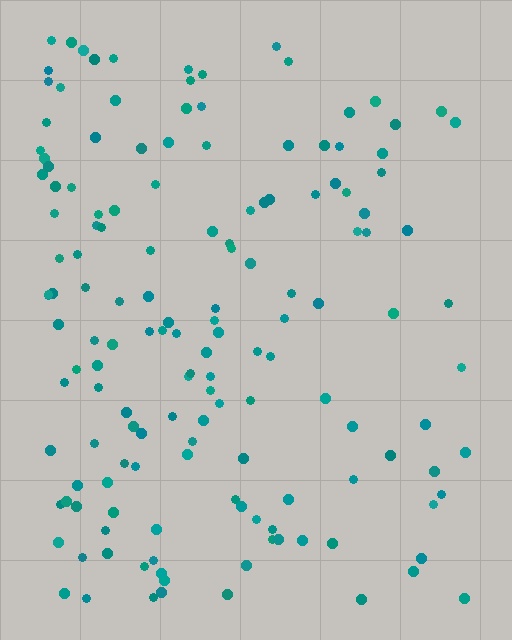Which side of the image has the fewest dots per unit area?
The right.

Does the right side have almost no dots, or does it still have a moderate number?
Still a moderate number, just noticeably fewer than the left.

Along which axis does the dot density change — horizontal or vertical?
Horizontal.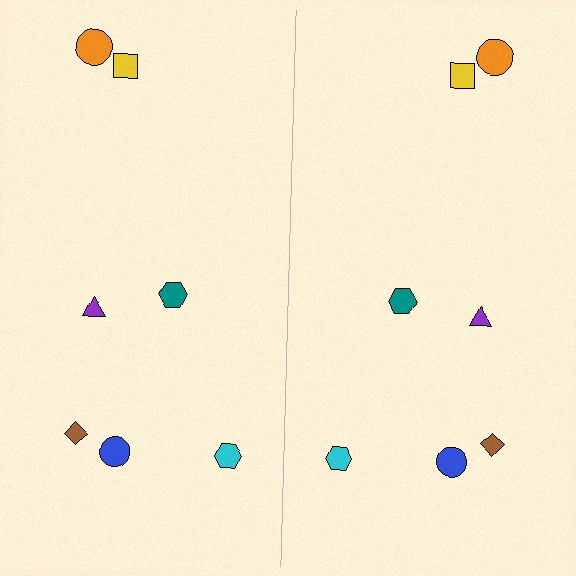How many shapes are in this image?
There are 14 shapes in this image.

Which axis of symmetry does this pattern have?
The pattern has a vertical axis of symmetry running through the center of the image.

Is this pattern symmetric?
Yes, this pattern has bilateral (reflection) symmetry.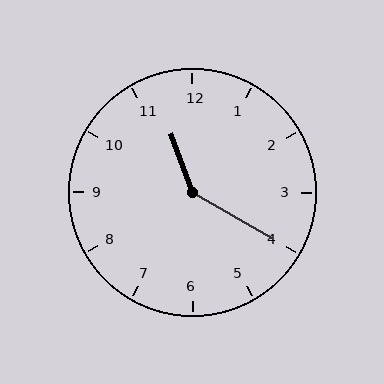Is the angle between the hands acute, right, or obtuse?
It is obtuse.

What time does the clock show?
11:20.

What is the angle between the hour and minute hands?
Approximately 140 degrees.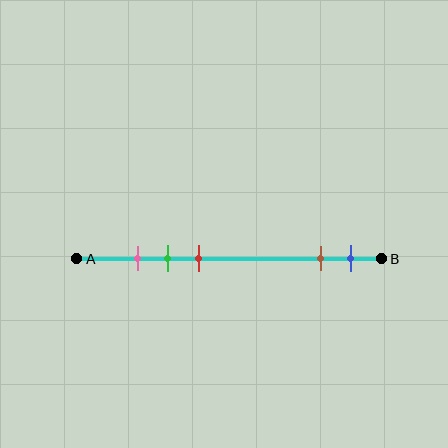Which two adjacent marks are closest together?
The pink and green marks are the closest adjacent pair.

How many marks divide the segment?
There are 5 marks dividing the segment.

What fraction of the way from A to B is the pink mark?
The pink mark is approximately 20% (0.2) of the way from A to B.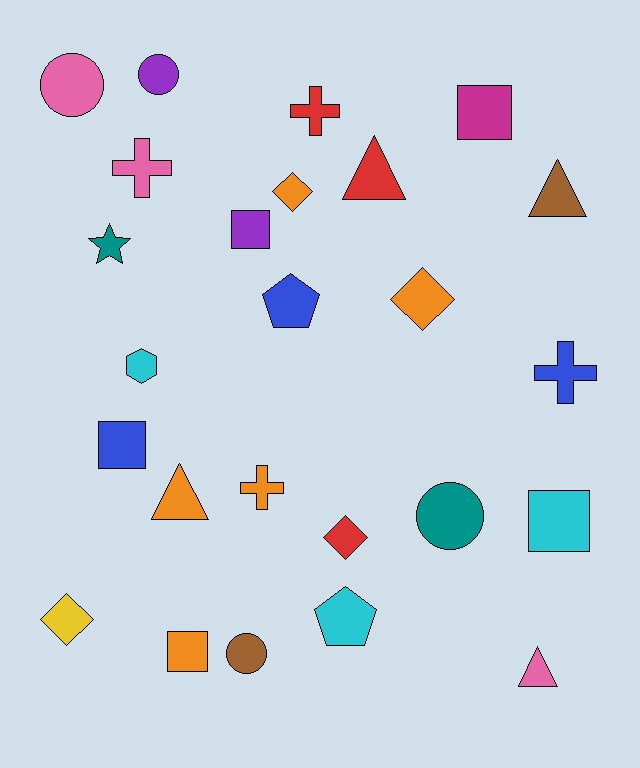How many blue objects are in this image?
There are 3 blue objects.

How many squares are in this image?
There are 5 squares.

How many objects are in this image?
There are 25 objects.